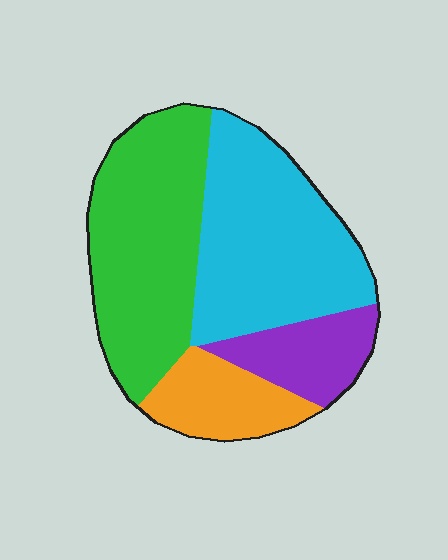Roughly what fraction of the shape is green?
Green takes up about three eighths (3/8) of the shape.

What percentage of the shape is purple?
Purple covers about 15% of the shape.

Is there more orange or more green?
Green.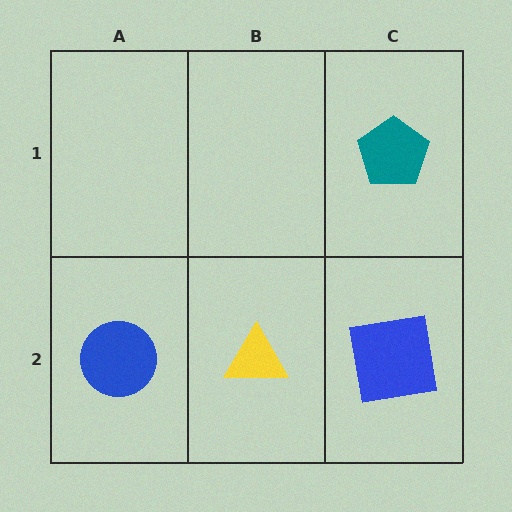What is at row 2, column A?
A blue circle.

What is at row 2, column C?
A blue square.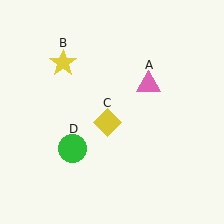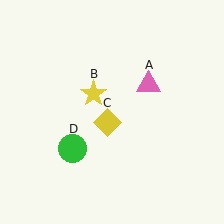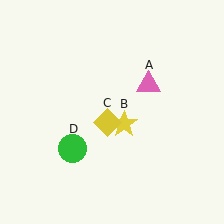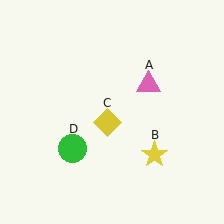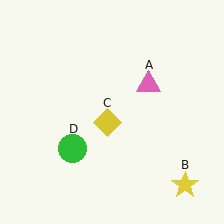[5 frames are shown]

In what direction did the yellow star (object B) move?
The yellow star (object B) moved down and to the right.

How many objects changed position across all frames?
1 object changed position: yellow star (object B).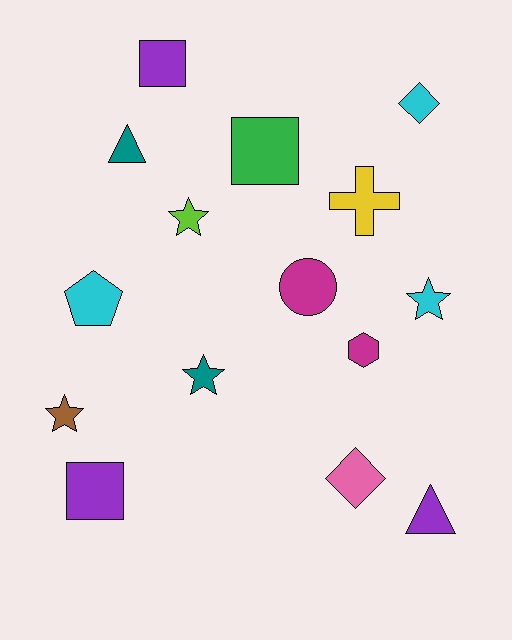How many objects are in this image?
There are 15 objects.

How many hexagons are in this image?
There is 1 hexagon.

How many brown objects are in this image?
There is 1 brown object.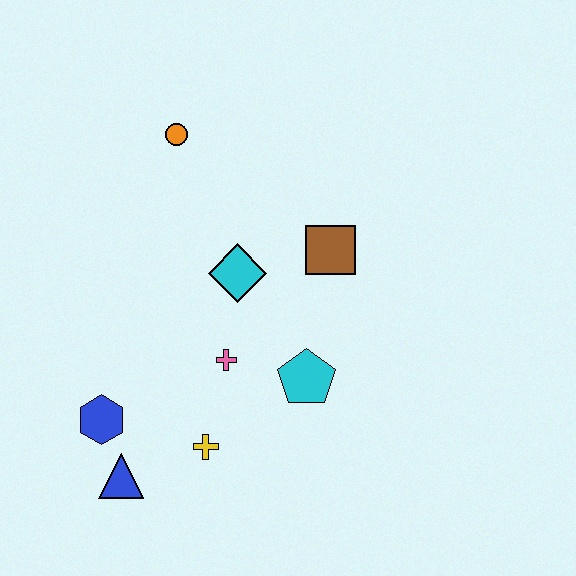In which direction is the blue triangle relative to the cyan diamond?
The blue triangle is below the cyan diamond.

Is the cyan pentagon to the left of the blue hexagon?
No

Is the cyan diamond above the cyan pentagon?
Yes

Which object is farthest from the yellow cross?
The orange circle is farthest from the yellow cross.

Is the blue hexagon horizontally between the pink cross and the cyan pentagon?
No